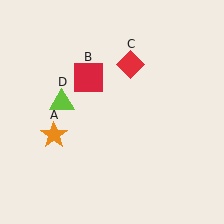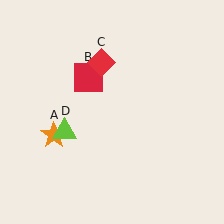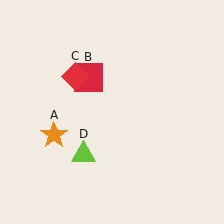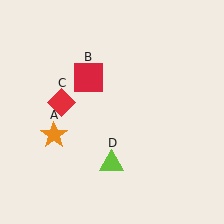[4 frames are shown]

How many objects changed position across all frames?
2 objects changed position: red diamond (object C), lime triangle (object D).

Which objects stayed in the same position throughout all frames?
Orange star (object A) and red square (object B) remained stationary.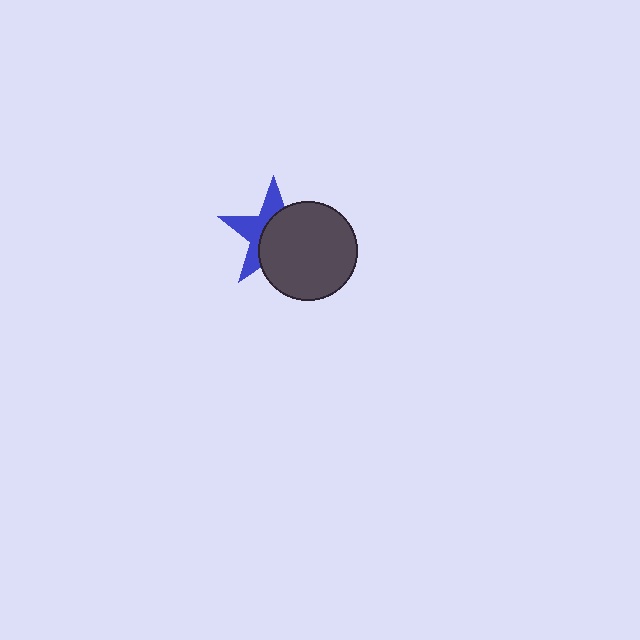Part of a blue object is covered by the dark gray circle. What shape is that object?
It is a star.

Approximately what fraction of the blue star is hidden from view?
Roughly 58% of the blue star is hidden behind the dark gray circle.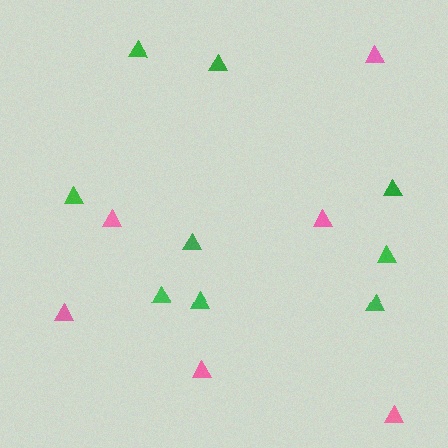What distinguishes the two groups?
There are 2 groups: one group of green triangles (9) and one group of pink triangles (6).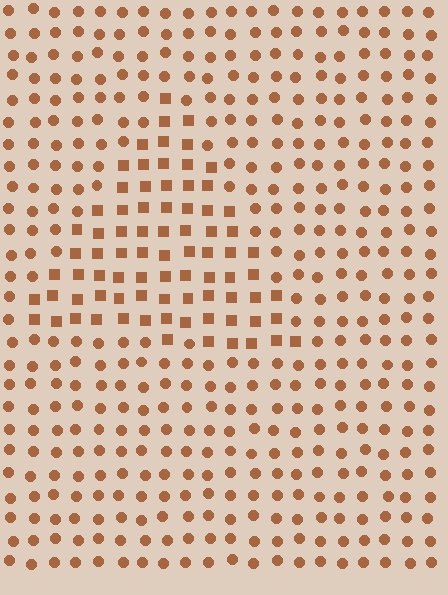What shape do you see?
I see a triangle.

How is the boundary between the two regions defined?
The boundary is defined by a change in element shape: squares inside vs. circles outside. All elements share the same color and spacing.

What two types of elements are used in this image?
The image uses squares inside the triangle region and circles outside it.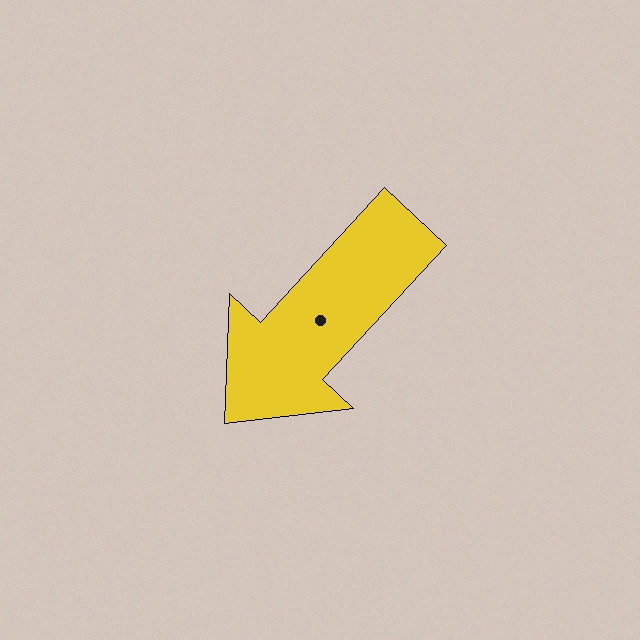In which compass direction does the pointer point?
Southwest.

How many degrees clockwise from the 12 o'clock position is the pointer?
Approximately 223 degrees.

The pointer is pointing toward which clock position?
Roughly 7 o'clock.